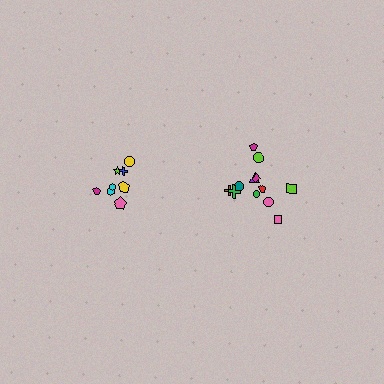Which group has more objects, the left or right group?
The right group.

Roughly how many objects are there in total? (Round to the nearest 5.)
Roughly 20 objects in total.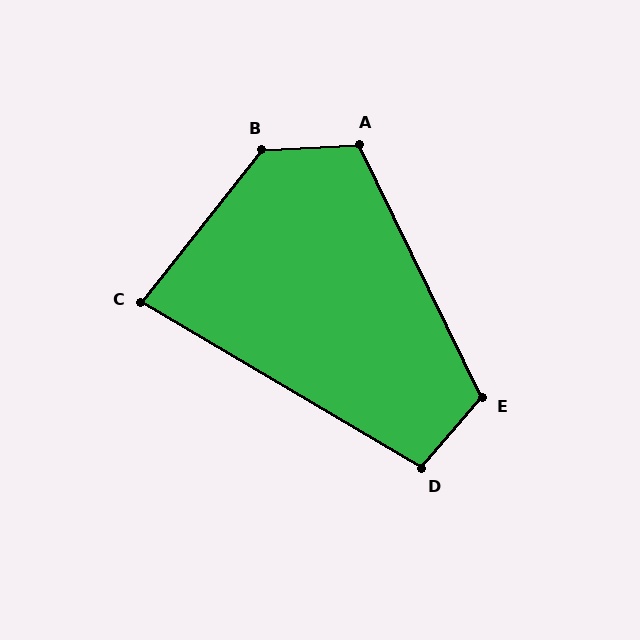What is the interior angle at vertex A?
Approximately 113 degrees (obtuse).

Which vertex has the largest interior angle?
B, at approximately 131 degrees.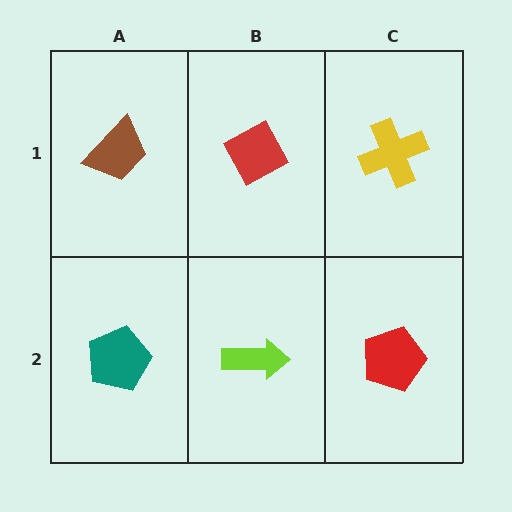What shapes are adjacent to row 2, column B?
A red diamond (row 1, column B), a teal pentagon (row 2, column A), a red pentagon (row 2, column C).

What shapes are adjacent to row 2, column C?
A yellow cross (row 1, column C), a lime arrow (row 2, column B).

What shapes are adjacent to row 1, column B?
A lime arrow (row 2, column B), a brown trapezoid (row 1, column A), a yellow cross (row 1, column C).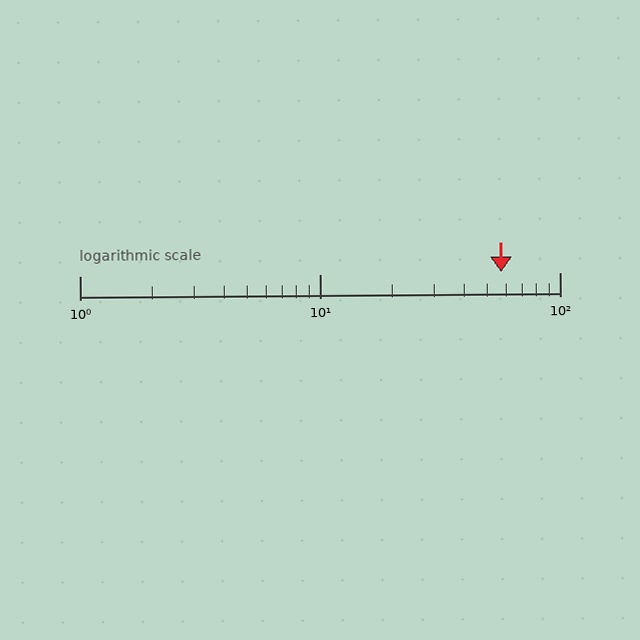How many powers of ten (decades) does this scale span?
The scale spans 2 decades, from 1 to 100.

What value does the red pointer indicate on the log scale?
The pointer indicates approximately 57.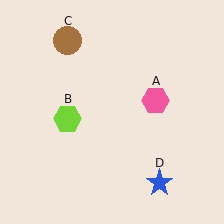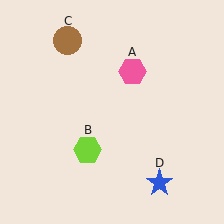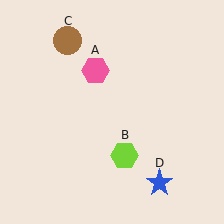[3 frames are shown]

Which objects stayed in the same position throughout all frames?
Brown circle (object C) and blue star (object D) remained stationary.